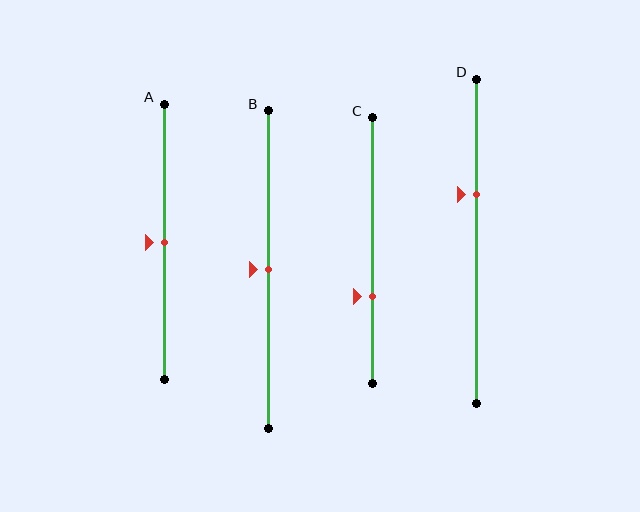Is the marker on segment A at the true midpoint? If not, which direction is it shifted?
Yes, the marker on segment A is at the true midpoint.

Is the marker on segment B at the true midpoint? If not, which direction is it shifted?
Yes, the marker on segment B is at the true midpoint.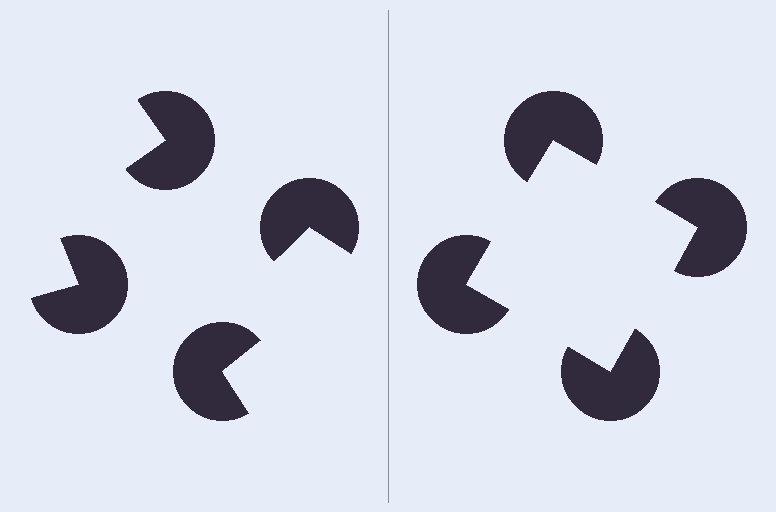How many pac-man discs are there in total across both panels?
8 — 4 on each side.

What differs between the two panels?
The pac-man discs are positioned identically on both sides; only the wedge orientations differ. On the right they align to a square; on the left they are misaligned.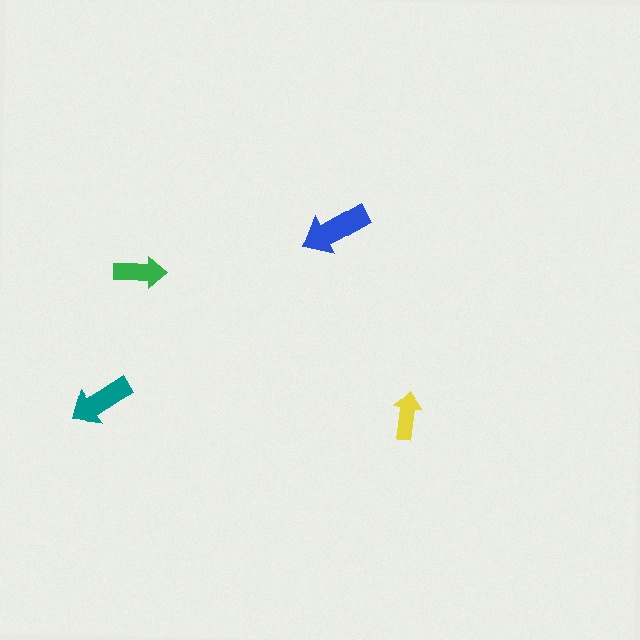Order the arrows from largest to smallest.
the blue one, the teal one, the green one, the yellow one.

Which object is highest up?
The blue arrow is topmost.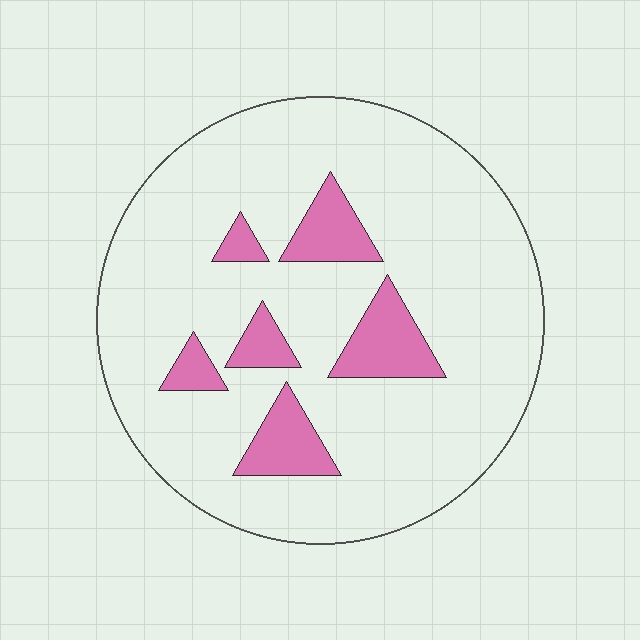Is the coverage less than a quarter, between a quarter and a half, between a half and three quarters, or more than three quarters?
Less than a quarter.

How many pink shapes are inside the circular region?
6.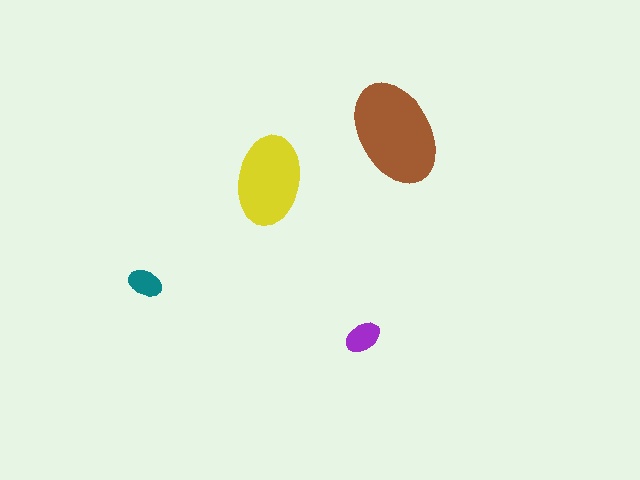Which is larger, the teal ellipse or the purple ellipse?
The purple one.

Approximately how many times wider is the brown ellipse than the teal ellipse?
About 3 times wider.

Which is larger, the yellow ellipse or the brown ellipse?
The brown one.